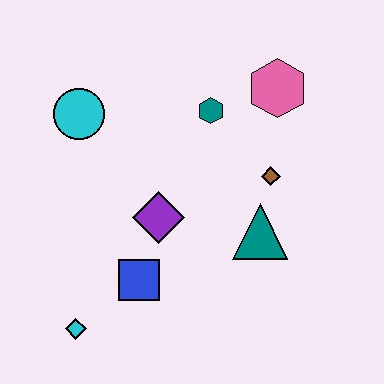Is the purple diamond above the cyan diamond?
Yes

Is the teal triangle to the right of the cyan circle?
Yes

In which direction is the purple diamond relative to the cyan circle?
The purple diamond is below the cyan circle.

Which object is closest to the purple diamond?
The blue square is closest to the purple diamond.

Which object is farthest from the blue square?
The pink hexagon is farthest from the blue square.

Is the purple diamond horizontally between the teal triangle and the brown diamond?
No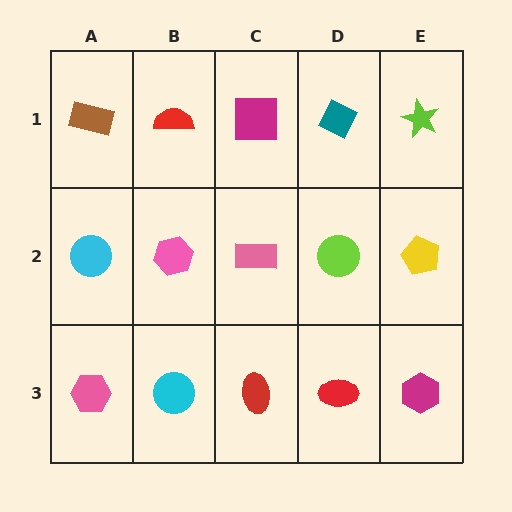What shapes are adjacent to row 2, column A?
A brown rectangle (row 1, column A), a pink hexagon (row 3, column A), a pink hexagon (row 2, column B).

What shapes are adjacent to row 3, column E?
A yellow pentagon (row 2, column E), a red ellipse (row 3, column D).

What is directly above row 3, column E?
A yellow pentagon.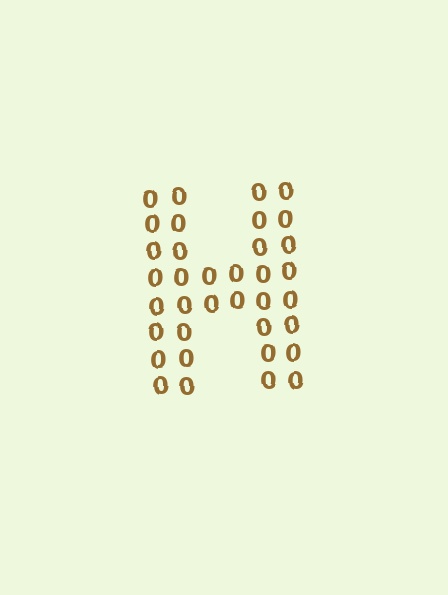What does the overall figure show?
The overall figure shows the letter H.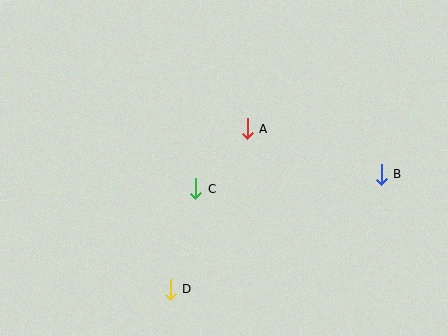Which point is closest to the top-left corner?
Point C is closest to the top-left corner.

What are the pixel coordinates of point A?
Point A is at (247, 129).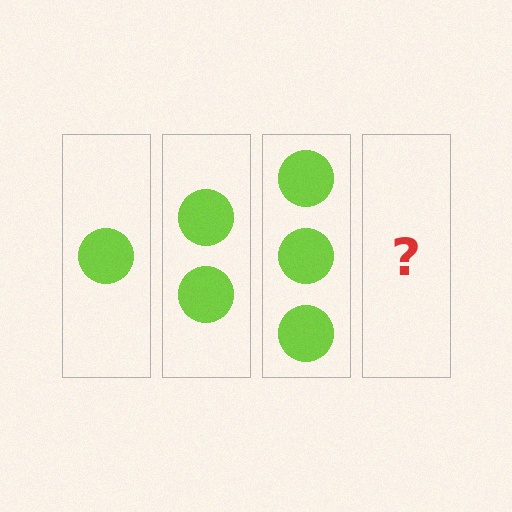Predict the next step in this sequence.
The next step is 4 circles.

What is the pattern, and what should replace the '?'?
The pattern is that each step adds one more circle. The '?' should be 4 circles.